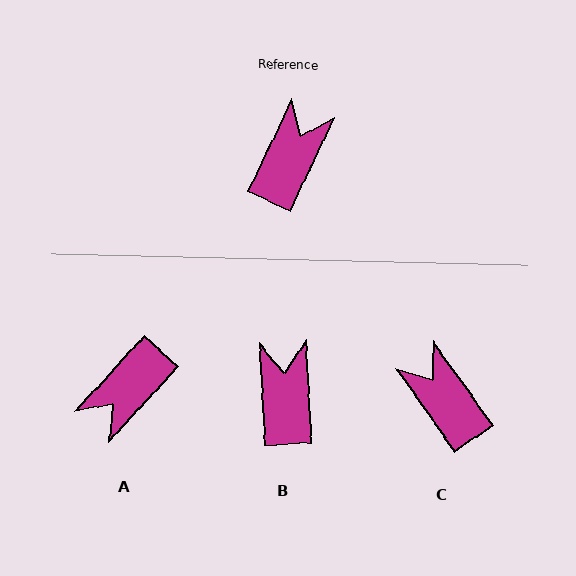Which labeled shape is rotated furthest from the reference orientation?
A, about 163 degrees away.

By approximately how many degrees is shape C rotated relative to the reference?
Approximately 61 degrees counter-clockwise.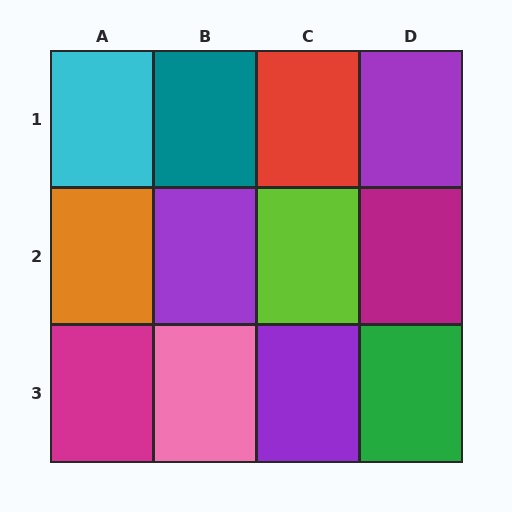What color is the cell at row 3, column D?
Green.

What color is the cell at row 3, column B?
Pink.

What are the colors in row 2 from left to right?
Orange, purple, lime, magenta.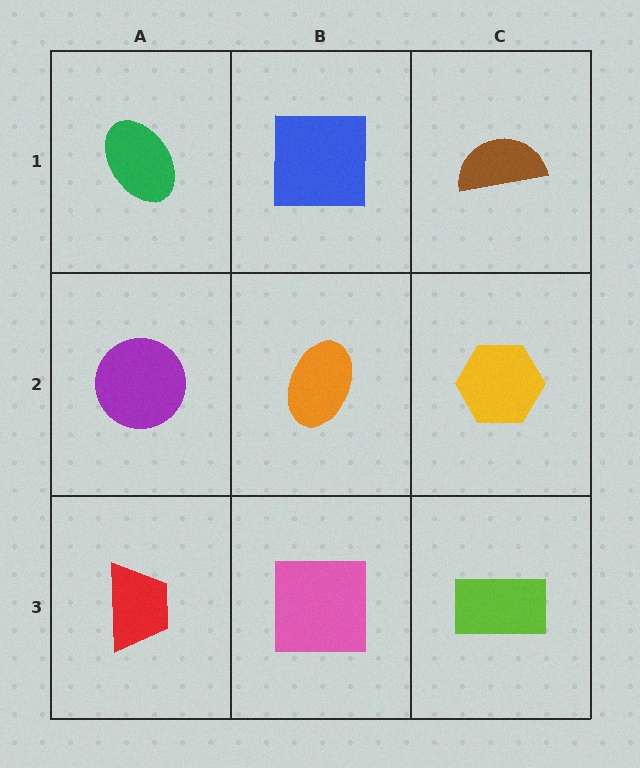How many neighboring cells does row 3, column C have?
2.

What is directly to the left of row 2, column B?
A purple circle.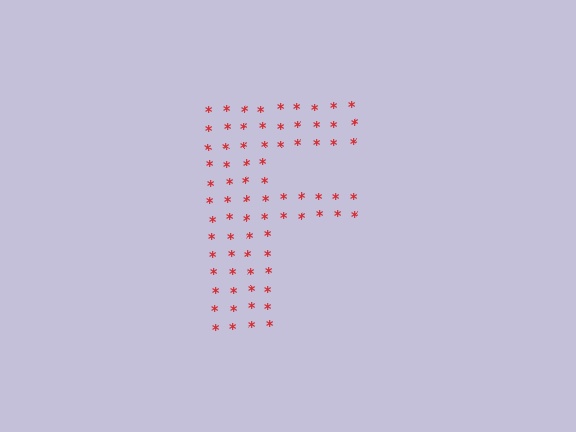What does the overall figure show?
The overall figure shows the letter F.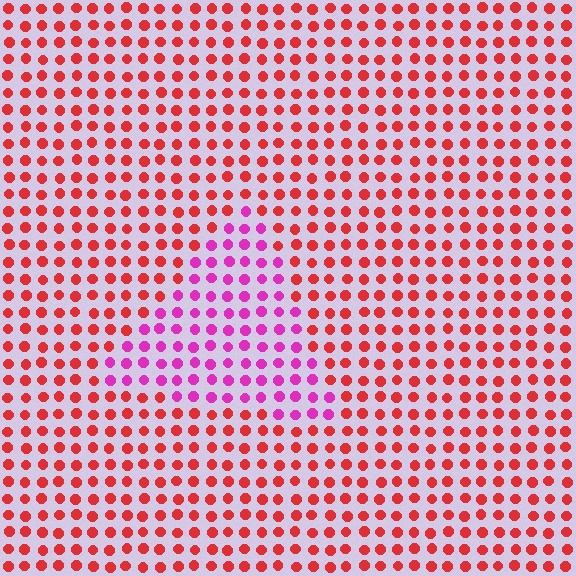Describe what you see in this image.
The image is filled with small red elements in a uniform arrangement. A triangle-shaped region is visible where the elements are tinted to a slightly different hue, forming a subtle color boundary.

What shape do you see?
I see a triangle.